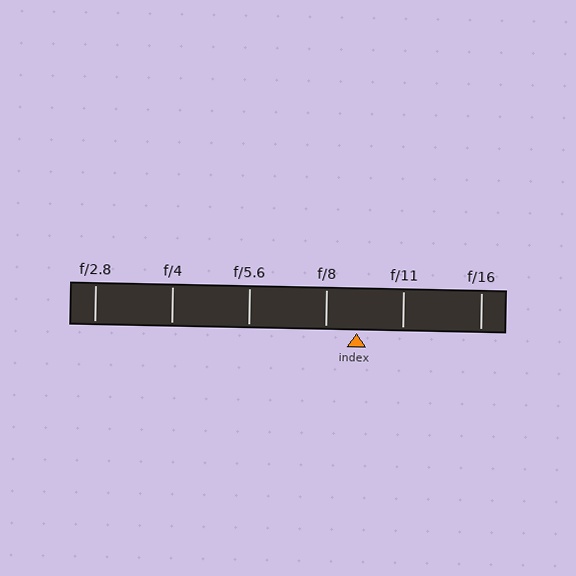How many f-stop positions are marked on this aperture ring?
There are 6 f-stop positions marked.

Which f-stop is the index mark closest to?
The index mark is closest to f/8.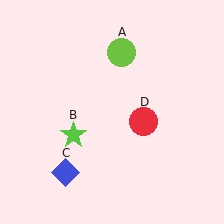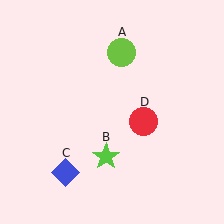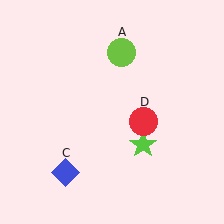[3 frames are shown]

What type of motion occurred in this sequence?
The lime star (object B) rotated counterclockwise around the center of the scene.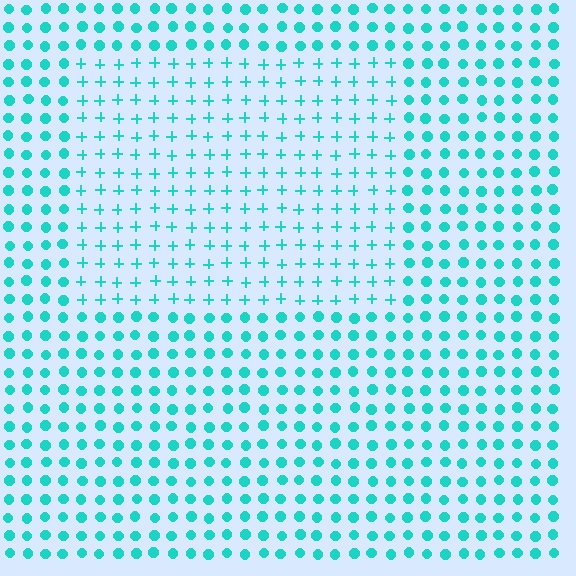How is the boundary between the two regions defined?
The boundary is defined by a change in element shape: plus signs inside vs. circles outside. All elements share the same color and spacing.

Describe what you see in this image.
The image is filled with small cyan elements arranged in a uniform grid. A rectangle-shaped region contains plus signs, while the surrounding area contains circles. The boundary is defined purely by the change in element shape.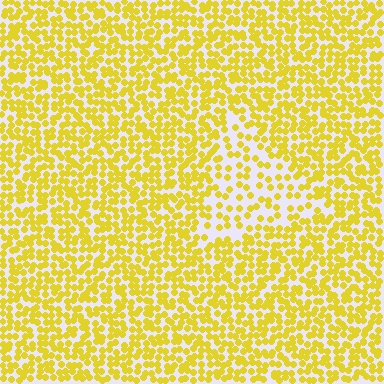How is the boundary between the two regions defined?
The boundary is defined by a change in element density (approximately 2.0x ratio). All elements are the same color, size, and shape.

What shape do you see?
I see a triangle.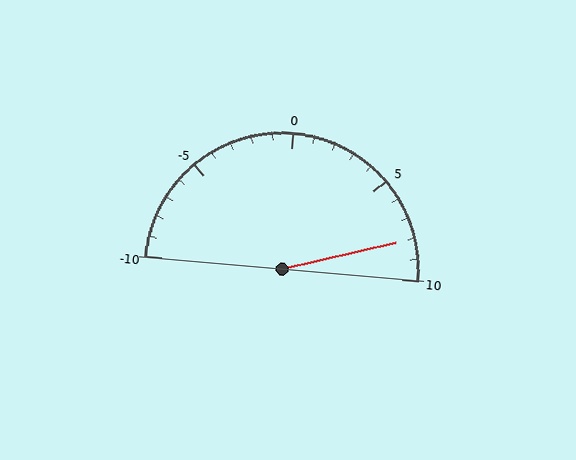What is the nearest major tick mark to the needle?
The nearest major tick mark is 10.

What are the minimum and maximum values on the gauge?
The gauge ranges from -10 to 10.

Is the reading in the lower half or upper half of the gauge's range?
The reading is in the upper half of the range (-10 to 10).